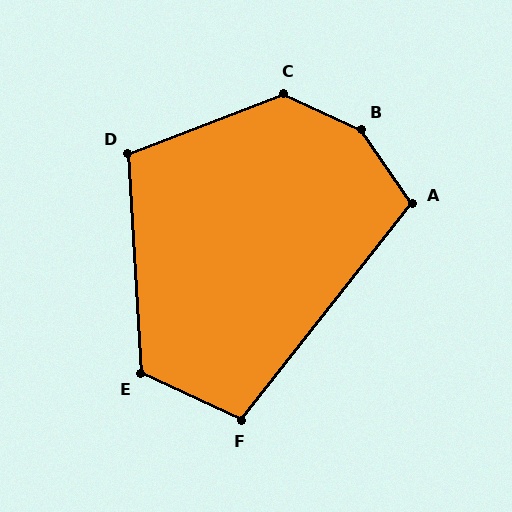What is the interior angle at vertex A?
Approximately 107 degrees (obtuse).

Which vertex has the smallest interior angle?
F, at approximately 104 degrees.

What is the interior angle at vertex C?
Approximately 134 degrees (obtuse).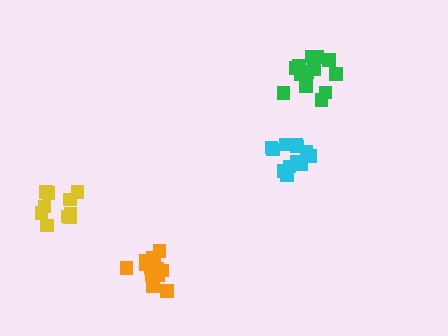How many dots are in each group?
Group 1: 10 dots, Group 2: 13 dots, Group 3: 12 dots, Group 4: 13 dots (48 total).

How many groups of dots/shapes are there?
There are 4 groups.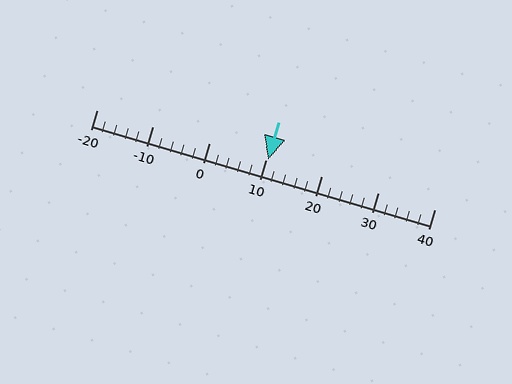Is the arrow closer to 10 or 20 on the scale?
The arrow is closer to 10.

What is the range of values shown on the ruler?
The ruler shows values from -20 to 40.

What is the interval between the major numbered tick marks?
The major tick marks are spaced 10 units apart.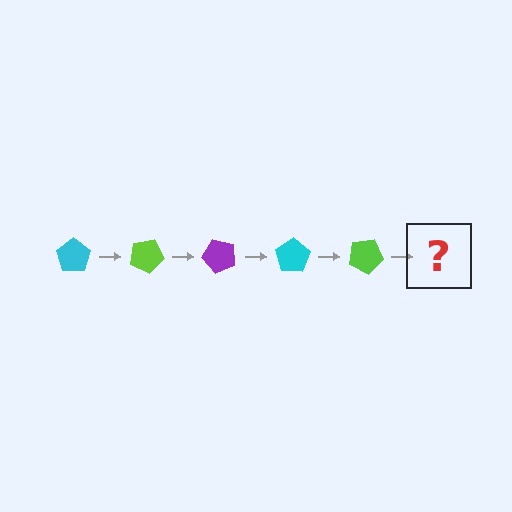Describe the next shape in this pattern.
It should be a purple pentagon, rotated 125 degrees from the start.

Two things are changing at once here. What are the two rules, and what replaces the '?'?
The two rules are that it rotates 25 degrees each step and the color cycles through cyan, lime, and purple. The '?' should be a purple pentagon, rotated 125 degrees from the start.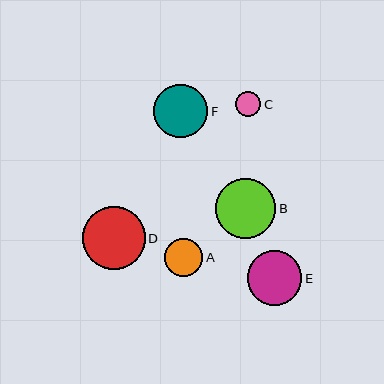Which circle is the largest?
Circle D is the largest with a size of approximately 63 pixels.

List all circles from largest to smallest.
From largest to smallest: D, B, E, F, A, C.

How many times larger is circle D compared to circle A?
Circle D is approximately 1.7 times the size of circle A.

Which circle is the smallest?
Circle C is the smallest with a size of approximately 25 pixels.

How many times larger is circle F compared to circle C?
Circle F is approximately 2.1 times the size of circle C.